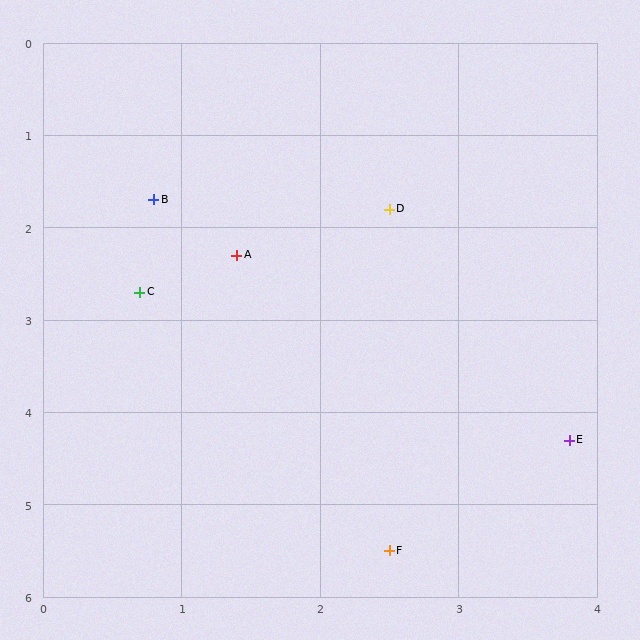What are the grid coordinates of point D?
Point D is at approximately (2.5, 1.8).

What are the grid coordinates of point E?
Point E is at approximately (3.8, 4.3).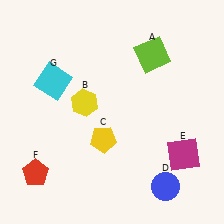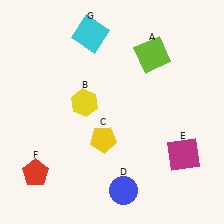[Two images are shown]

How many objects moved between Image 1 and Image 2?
2 objects moved between the two images.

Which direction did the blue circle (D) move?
The blue circle (D) moved left.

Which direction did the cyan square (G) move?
The cyan square (G) moved up.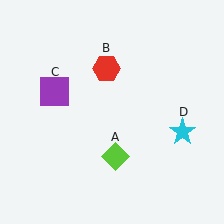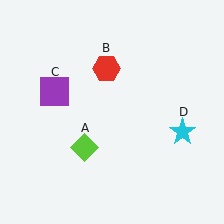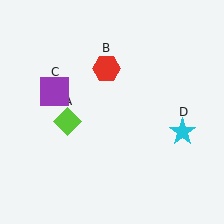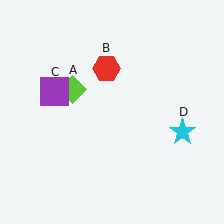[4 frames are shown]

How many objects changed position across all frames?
1 object changed position: lime diamond (object A).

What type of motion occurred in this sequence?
The lime diamond (object A) rotated clockwise around the center of the scene.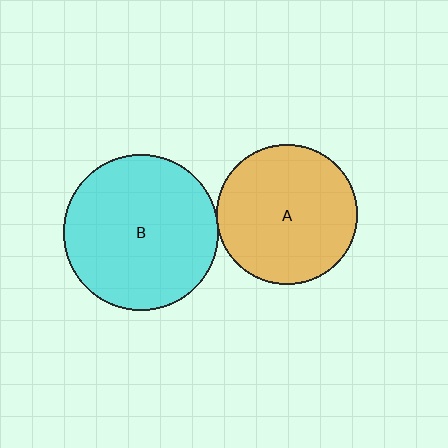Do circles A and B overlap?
Yes.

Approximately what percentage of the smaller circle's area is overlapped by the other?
Approximately 5%.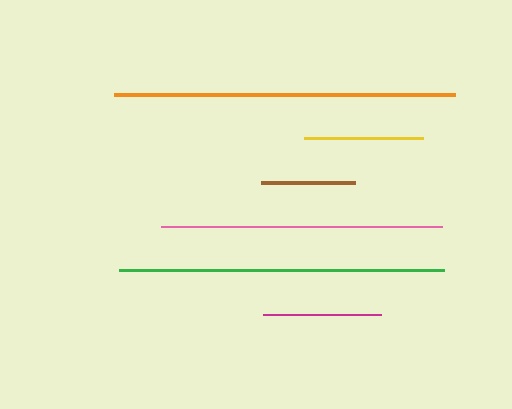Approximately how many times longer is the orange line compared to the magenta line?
The orange line is approximately 2.9 times the length of the magenta line.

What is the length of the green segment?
The green segment is approximately 325 pixels long.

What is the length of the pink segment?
The pink segment is approximately 281 pixels long.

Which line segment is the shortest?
The brown line is the shortest at approximately 94 pixels.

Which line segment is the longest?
The orange line is the longest at approximately 341 pixels.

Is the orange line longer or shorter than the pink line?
The orange line is longer than the pink line.